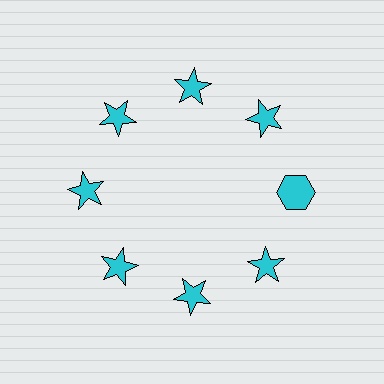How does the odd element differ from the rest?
It has a different shape: hexagon instead of star.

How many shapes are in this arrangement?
There are 8 shapes arranged in a ring pattern.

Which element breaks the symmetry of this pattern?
The cyan hexagon at roughly the 3 o'clock position breaks the symmetry. All other shapes are cyan stars.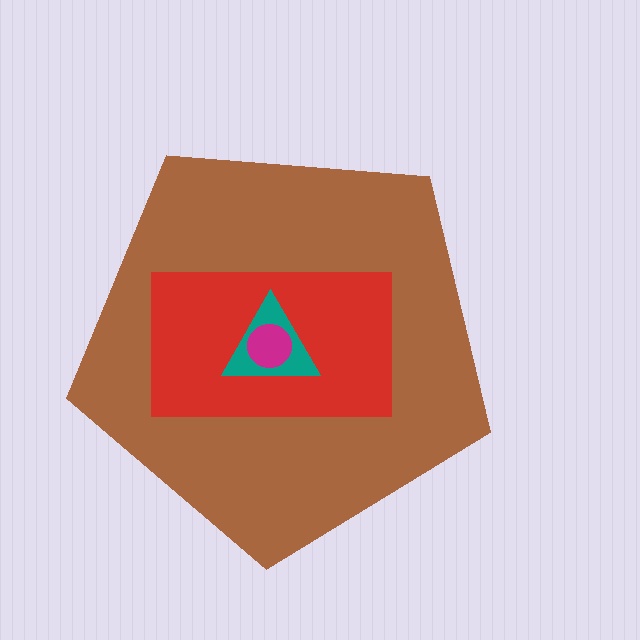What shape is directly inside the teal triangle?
The magenta circle.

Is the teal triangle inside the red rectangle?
Yes.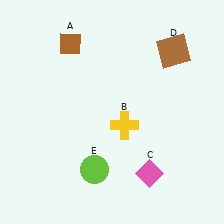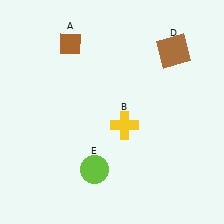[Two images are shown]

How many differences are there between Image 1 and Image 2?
There is 1 difference between the two images.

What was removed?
The pink diamond (C) was removed in Image 2.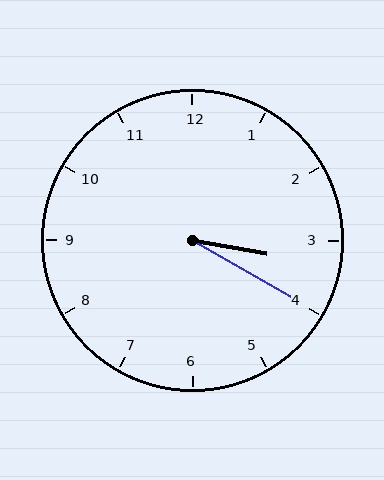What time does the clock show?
3:20.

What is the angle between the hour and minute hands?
Approximately 20 degrees.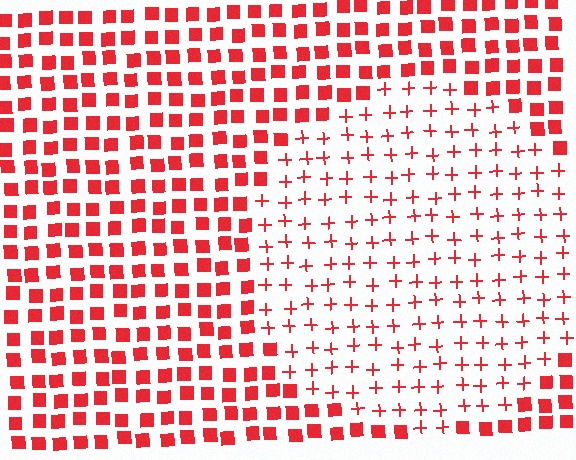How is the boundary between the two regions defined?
The boundary is defined by a change in element shape: plus signs inside vs. squares outside. All elements share the same color and spacing.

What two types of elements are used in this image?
The image uses plus signs inside the circle region and squares outside it.